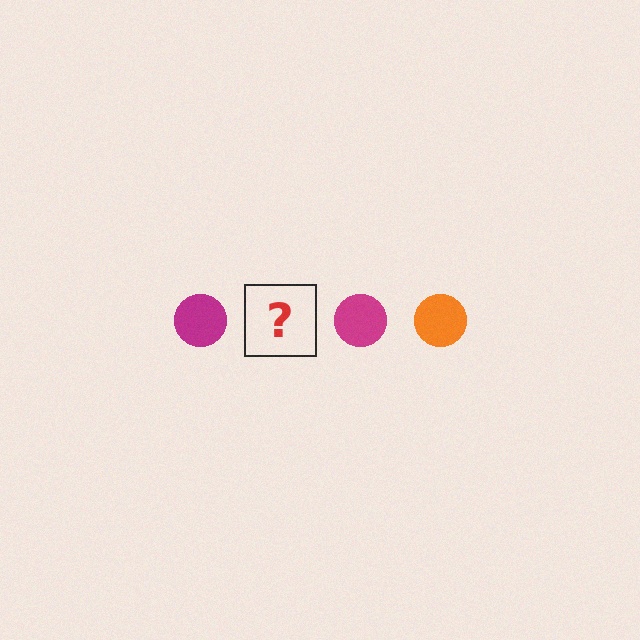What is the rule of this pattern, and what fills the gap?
The rule is that the pattern cycles through magenta, orange circles. The gap should be filled with an orange circle.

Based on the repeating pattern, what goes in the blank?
The blank should be an orange circle.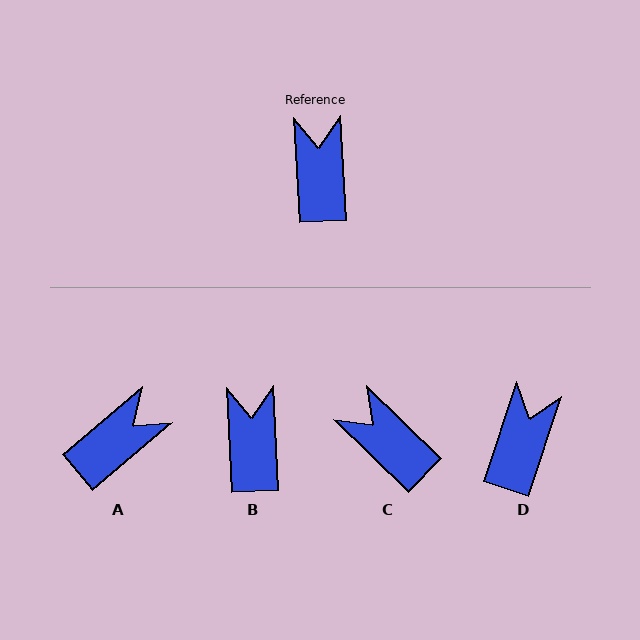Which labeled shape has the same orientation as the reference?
B.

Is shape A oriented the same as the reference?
No, it is off by about 53 degrees.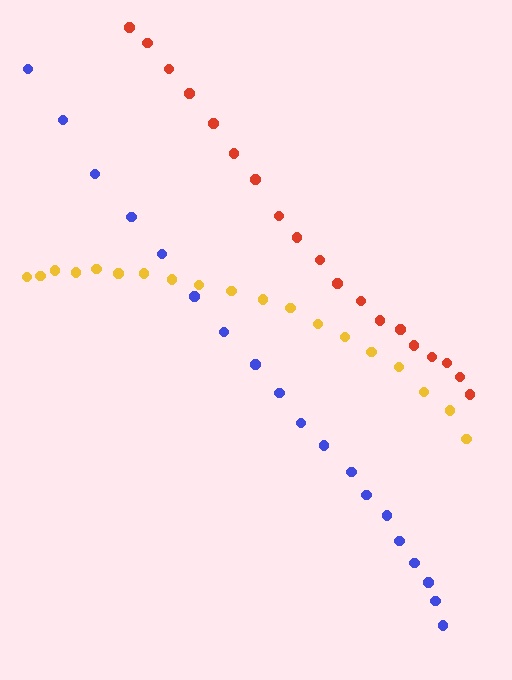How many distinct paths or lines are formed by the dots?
There are 3 distinct paths.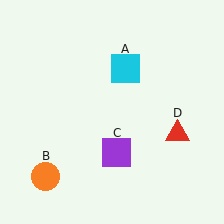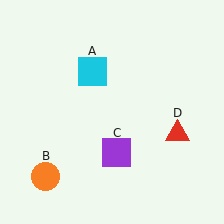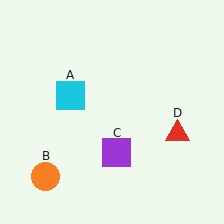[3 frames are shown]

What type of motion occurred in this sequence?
The cyan square (object A) rotated counterclockwise around the center of the scene.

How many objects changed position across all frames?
1 object changed position: cyan square (object A).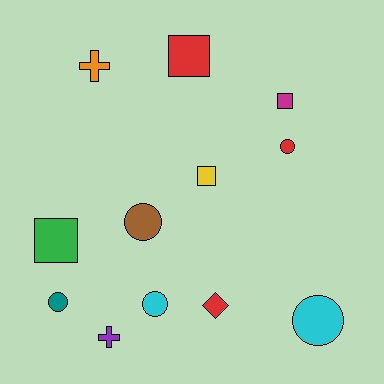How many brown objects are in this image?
There is 1 brown object.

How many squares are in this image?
There are 4 squares.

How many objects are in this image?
There are 12 objects.